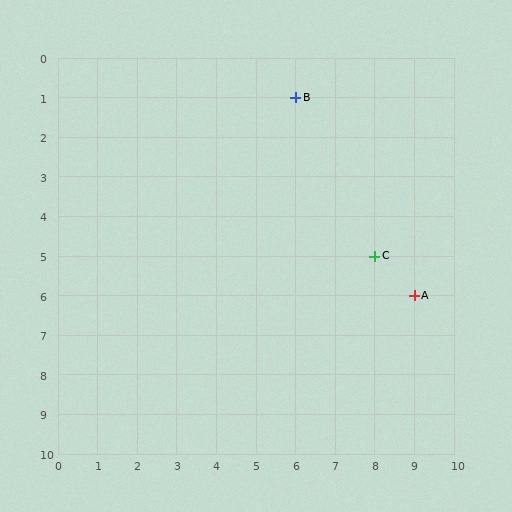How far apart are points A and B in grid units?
Points A and B are 3 columns and 5 rows apart (about 5.8 grid units diagonally).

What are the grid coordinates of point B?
Point B is at grid coordinates (6, 1).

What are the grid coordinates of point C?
Point C is at grid coordinates (8, 5).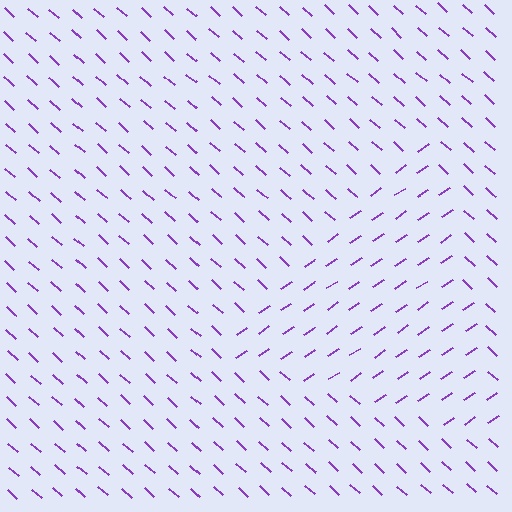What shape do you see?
I see a triangle.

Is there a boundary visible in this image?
Yes, there is a texture boundary formed by a change in line orientation.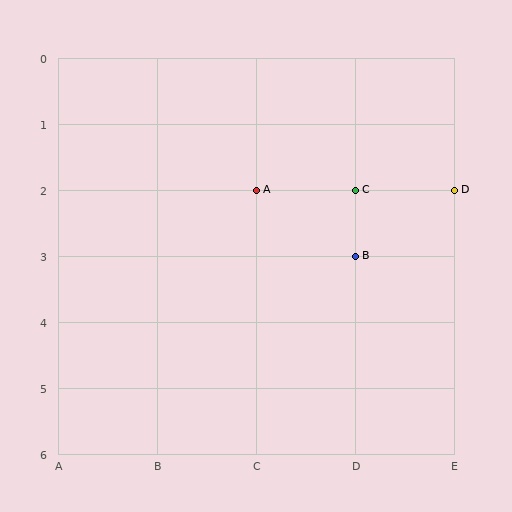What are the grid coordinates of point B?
Point B is at grid coordinates (D, 3).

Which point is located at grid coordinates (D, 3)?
Point B is at (D, 3).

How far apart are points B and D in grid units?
Points B and D are 1 column and 1 row apart (about 1.4 grid units diagonally).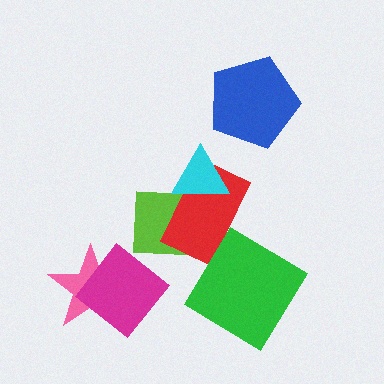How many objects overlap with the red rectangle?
2 objects overlap with the red rectangle.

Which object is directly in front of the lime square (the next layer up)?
The red rectangle is directly in front of the lime square.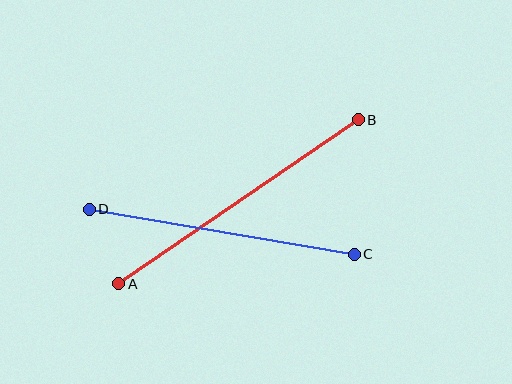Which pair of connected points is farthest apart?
Points A and B are farthest apart.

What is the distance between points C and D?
The distance is approximately 269 pixels.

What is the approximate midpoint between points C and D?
The midpoint is at approximately (222, 232) pixels.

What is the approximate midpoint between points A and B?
The midpoint is at approximately (239, 202) pixels.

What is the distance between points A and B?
The distance is approximately 290 pixels.